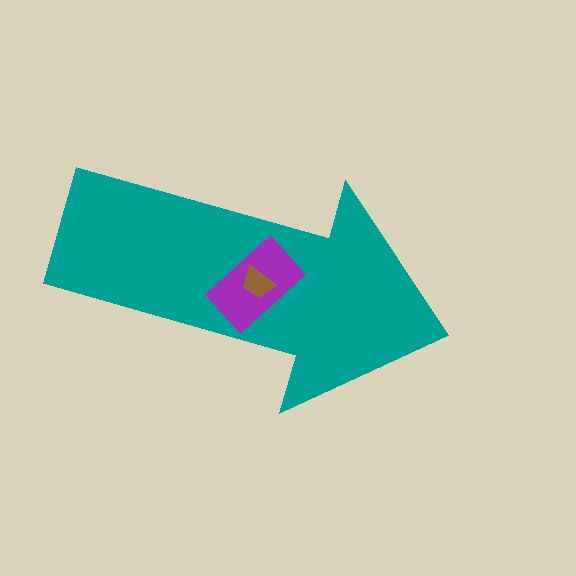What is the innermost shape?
The brown trapezoid.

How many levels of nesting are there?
3.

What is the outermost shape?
The teal arrow.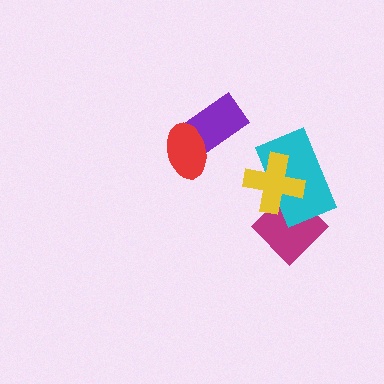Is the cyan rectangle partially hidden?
Yes, it is partially covered by another shape.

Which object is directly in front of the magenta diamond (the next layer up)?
The cyan rectangle is directly in front of the magenta diamond.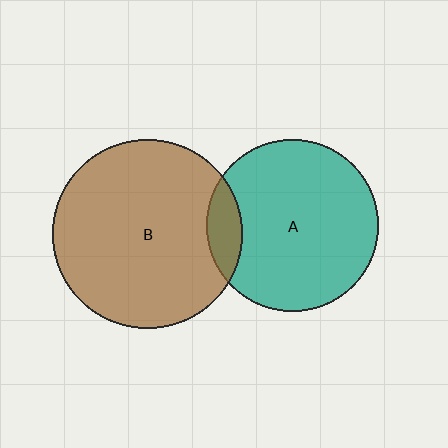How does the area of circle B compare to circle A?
Approximately 1.2 times.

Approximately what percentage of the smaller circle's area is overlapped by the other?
Approximately 10%.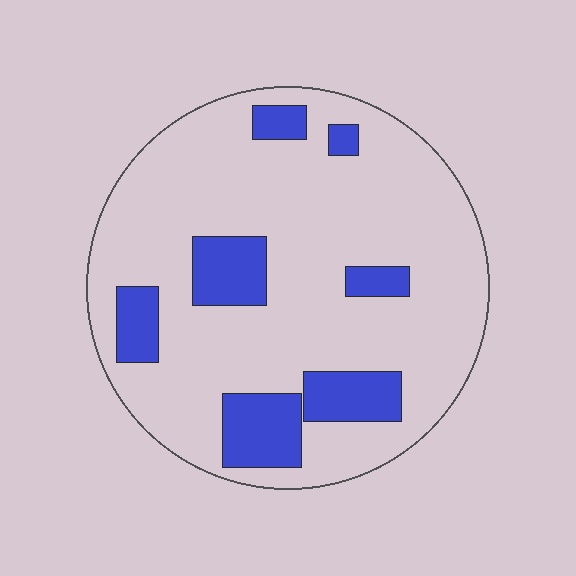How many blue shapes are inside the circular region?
7.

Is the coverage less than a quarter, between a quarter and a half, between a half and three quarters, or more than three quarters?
Less than a quarter.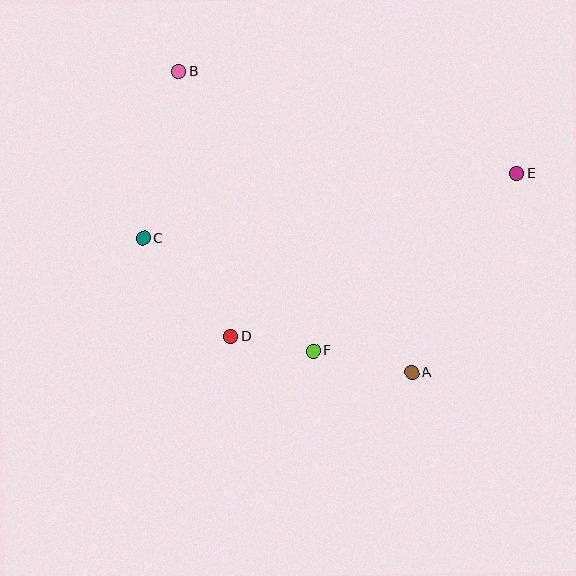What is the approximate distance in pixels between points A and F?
The distance between A and F is approximately 101 pixels.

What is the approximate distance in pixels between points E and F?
The distance between E and F is approximately 270 pixels.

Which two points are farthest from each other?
Points A and B are farthest from each other.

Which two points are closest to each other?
Points D and F are closest to each other.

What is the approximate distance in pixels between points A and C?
The distance between A and C is approximately 300 pixels.